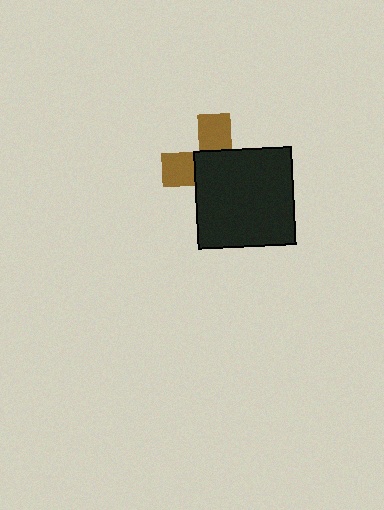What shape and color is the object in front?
The object in front is a black square.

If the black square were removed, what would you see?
You would see the complete brown cross.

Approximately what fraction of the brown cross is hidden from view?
Roughly 63% of the brown cross is hidden behind the black square.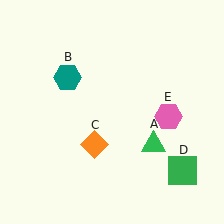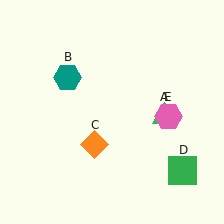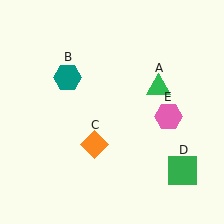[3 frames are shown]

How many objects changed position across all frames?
1 object changed position: green triangle (object A).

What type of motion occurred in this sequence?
The green triangle (object A) rotated counterclockwise around the center of the scene.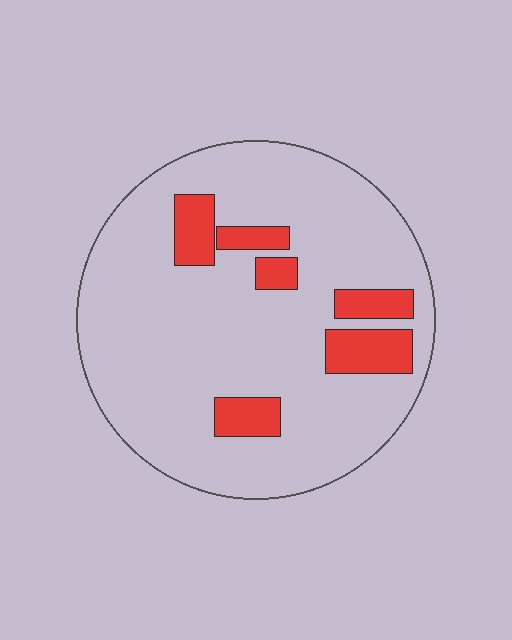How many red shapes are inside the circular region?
6.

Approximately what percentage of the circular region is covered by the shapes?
Approximately 15%.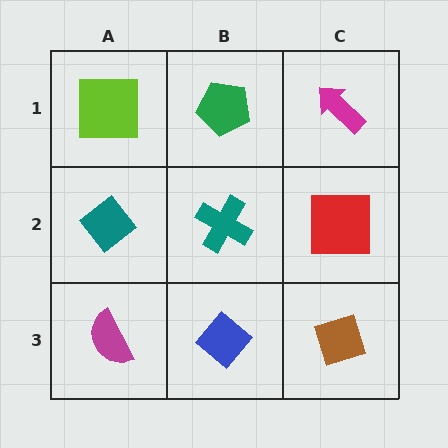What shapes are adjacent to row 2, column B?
A green pentagon (row 1, column B), a blue diamond (row 3, column B), a teal diamond (row 2, column A), a red square (row 2, column C).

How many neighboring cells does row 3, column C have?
2.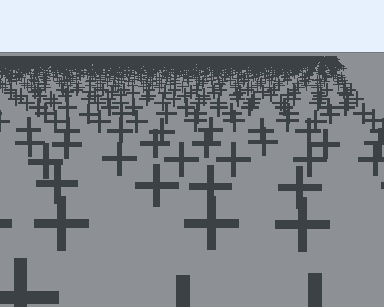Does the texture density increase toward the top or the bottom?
Density increases toward the top.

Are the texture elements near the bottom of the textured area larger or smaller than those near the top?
Larger. Near the bottom, elements are closer to the viewer and appear at a bigger on-screen size.